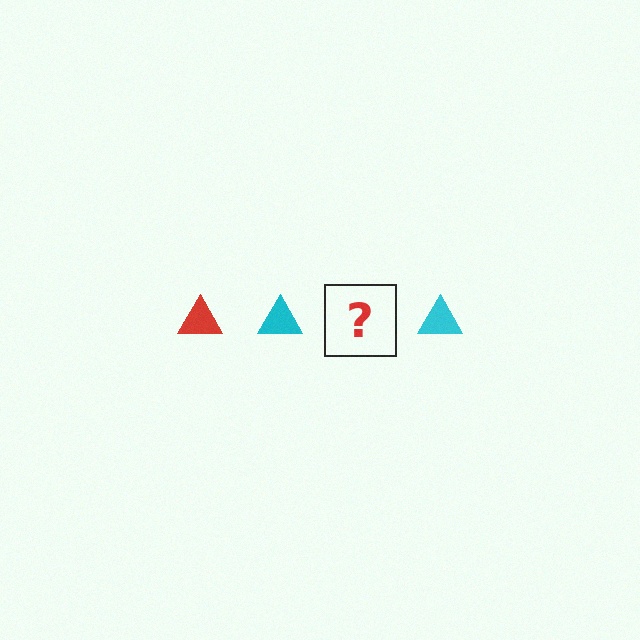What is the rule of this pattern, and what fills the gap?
The rule is that the pattern cycles through red, cyan triangles. The gap should be filled with a red triangle.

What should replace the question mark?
The question mark should be replaced with a red triangle.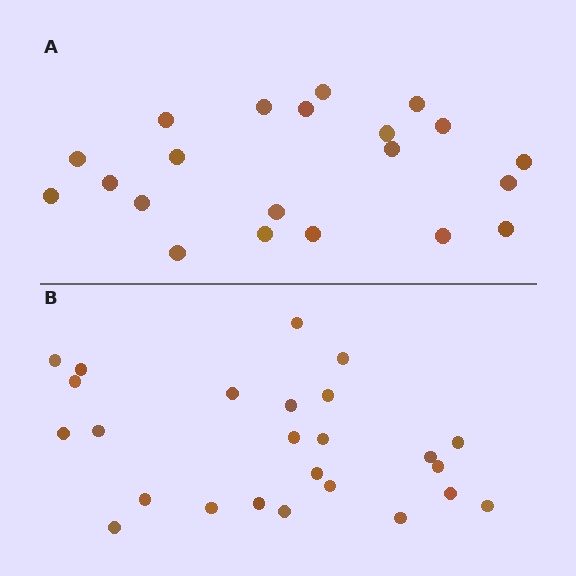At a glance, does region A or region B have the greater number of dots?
Region B (the bottom region) has more dots.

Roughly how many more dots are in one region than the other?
Region B has about 4 more dots than region A.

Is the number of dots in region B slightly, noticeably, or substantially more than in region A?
Region B has only slightly more — the two regions are fairly close. The ratio is roughly 1.2 to 1.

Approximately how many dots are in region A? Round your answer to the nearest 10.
About 20 dots. (The exact count is 21, which rounds to 20.)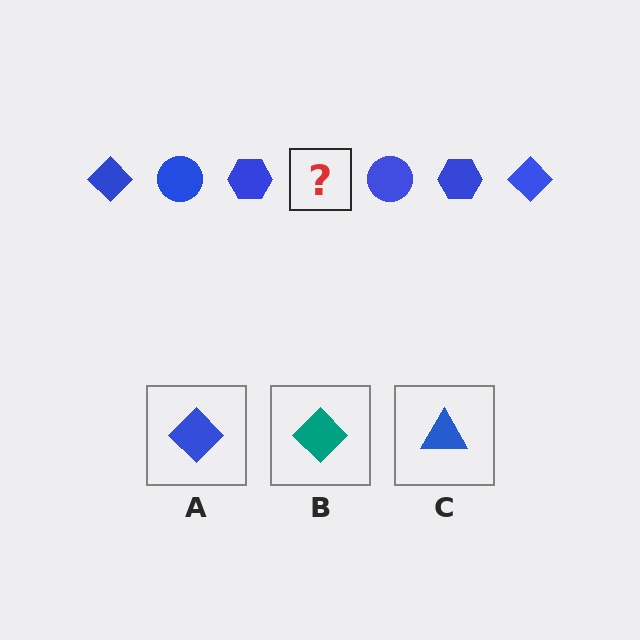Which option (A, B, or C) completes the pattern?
A.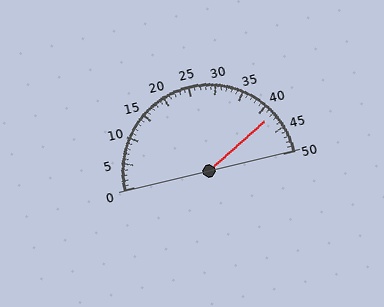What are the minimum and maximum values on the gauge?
The gauge ranges from 0 to 50.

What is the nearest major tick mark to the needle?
The nearest major tick mark is 40.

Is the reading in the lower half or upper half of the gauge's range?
The reading is in the upper half of the range (0 to 50).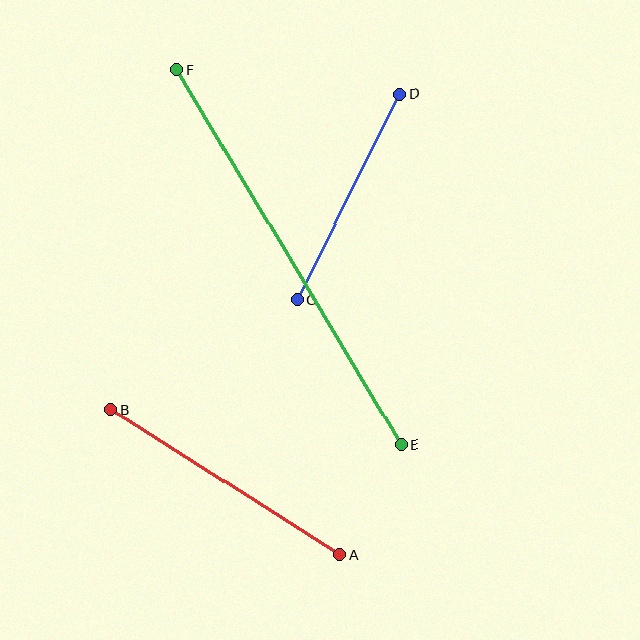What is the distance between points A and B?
The distance is approximately 271 pixels.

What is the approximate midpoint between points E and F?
The midpoint is at approximately (289, 257) pixels.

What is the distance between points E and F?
The distance is approximately 437 pixels.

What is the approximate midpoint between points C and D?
The midpoint is at approximately (348, 197) pixels.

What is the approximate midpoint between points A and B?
The midpoint is at approximately (226, 482) pixels.